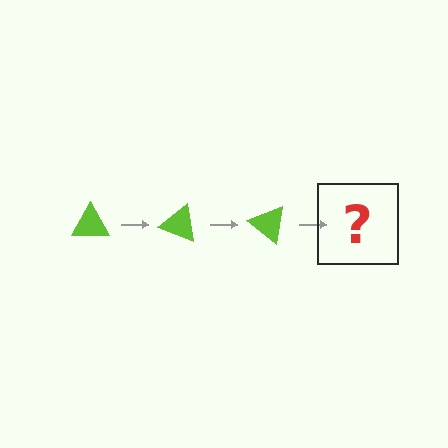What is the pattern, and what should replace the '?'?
The pattern is that the triangle rotates 20 degrees each step. The '?' should be a lime triangle rotated 60 degrees.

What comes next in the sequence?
The next element should be a lime triangle rotated 60 degrees.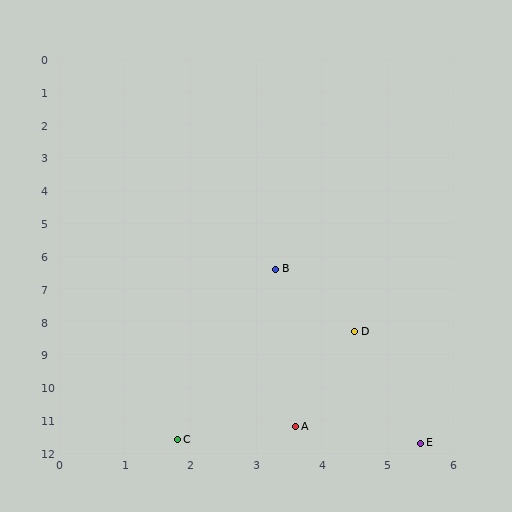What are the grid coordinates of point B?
Point B is at approximately (3.3, 6.4).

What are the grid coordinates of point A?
Point A is at approximately (3.6, 11.2).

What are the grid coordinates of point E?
Point E is at approximately (5.5, 11.7).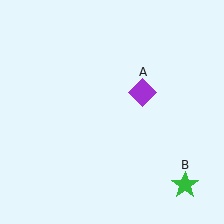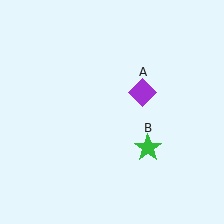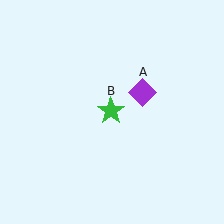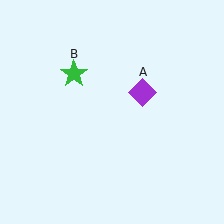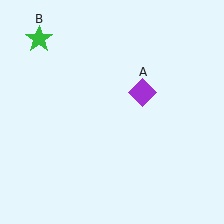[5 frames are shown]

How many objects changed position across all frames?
1 object changed position: green star (object B).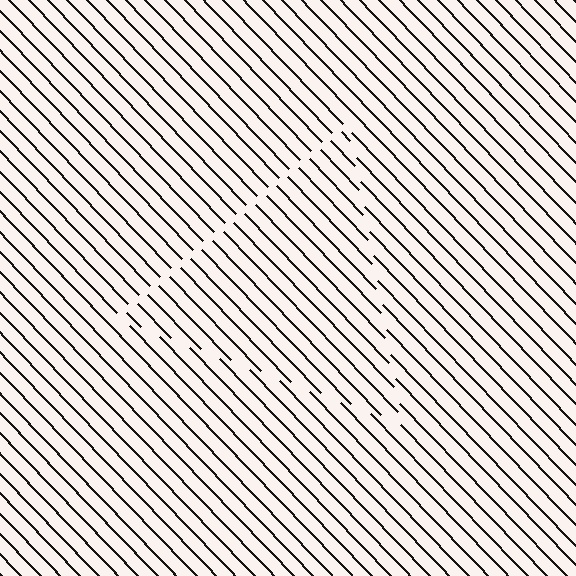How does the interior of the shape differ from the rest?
The interior of the shape contains the same grating, shifted by half a period — the contour is defined by the phase discontinuity where line-ends from the inner and outer gratings abut.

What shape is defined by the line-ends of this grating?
An illusory triangle. The interior of the shape contains the same grating, shifted by half a period — the contour is defined by the phase discontinuity where line-ends from the inner and outer gratings abut.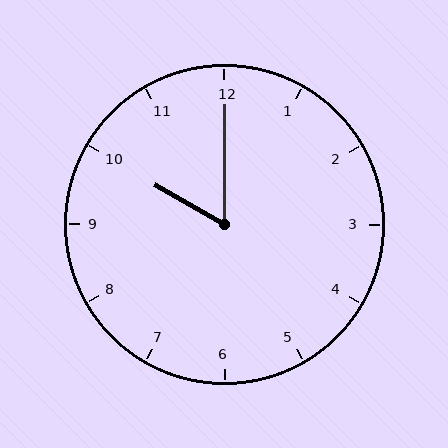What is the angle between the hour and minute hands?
Approximately 60 degrees.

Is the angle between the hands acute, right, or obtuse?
It is acute.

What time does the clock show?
10:00.